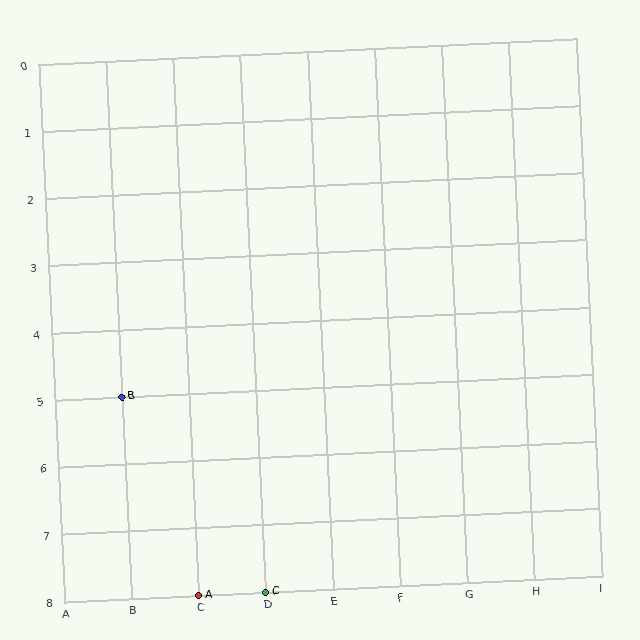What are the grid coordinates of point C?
Point C is at grid coordinates (D, 8).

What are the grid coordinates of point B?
Point B is at grid coordinates (B, 5).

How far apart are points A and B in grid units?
Points A and B are 1 column and 3 rows apart (about 3.2 grid units diagonally).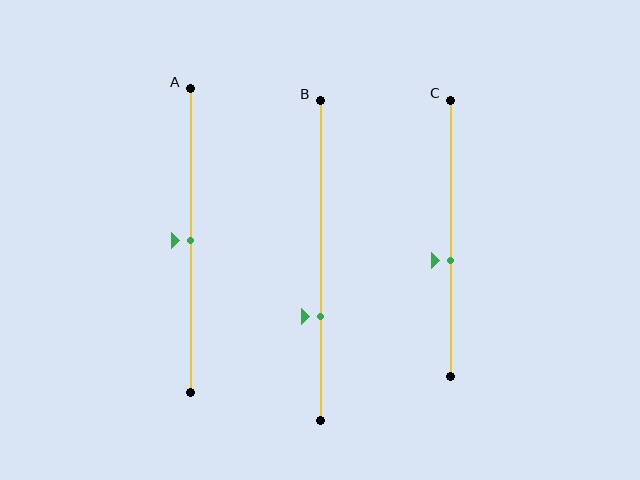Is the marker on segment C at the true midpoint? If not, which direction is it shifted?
No, the marker on segment C is shifted downward by about 8% of the segment length.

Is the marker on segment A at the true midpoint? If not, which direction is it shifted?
Yes, the marker on segment A is at the true midpoint.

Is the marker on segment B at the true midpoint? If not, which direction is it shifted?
No, the marker on segment B is shifted downward by about 18% of the segment length.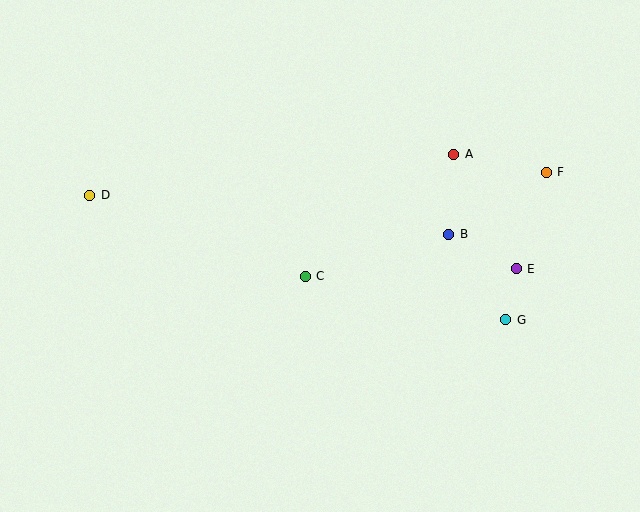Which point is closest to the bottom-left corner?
Point D is closest to the bottom-left corner.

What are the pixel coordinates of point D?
Point D is at (90, 195).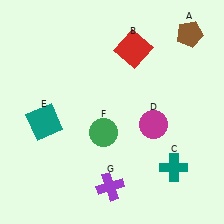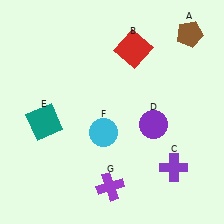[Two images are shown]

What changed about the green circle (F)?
In Image 1, F is green. In Image 2, it changed to cyan.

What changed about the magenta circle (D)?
In Image 1, D is magenta. In Image 2, it changed to purple.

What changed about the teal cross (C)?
In Image 1, C is teal. In Image 2, it changed to purple.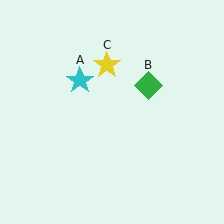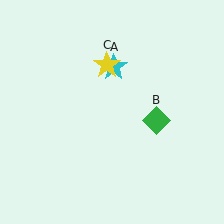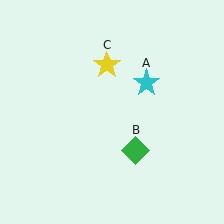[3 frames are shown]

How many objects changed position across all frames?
2 objects changed position: cyan star (object A), green diamond (object B).